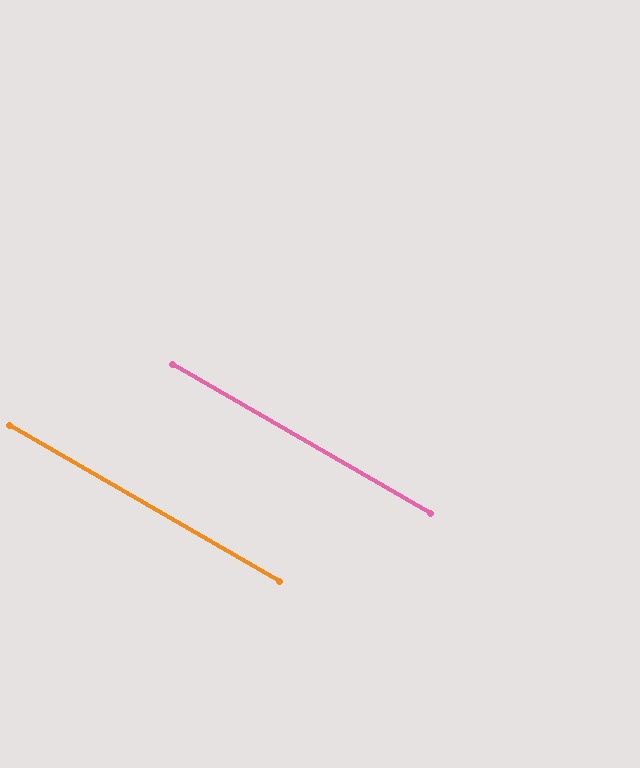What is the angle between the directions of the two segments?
Approximately 0 degrees.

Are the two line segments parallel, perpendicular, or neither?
Parallel — their directions differ by only 0.0°.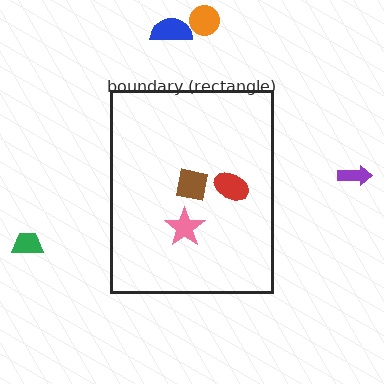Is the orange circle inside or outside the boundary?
Outside.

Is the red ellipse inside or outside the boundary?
Inside.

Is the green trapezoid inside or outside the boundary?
Outside.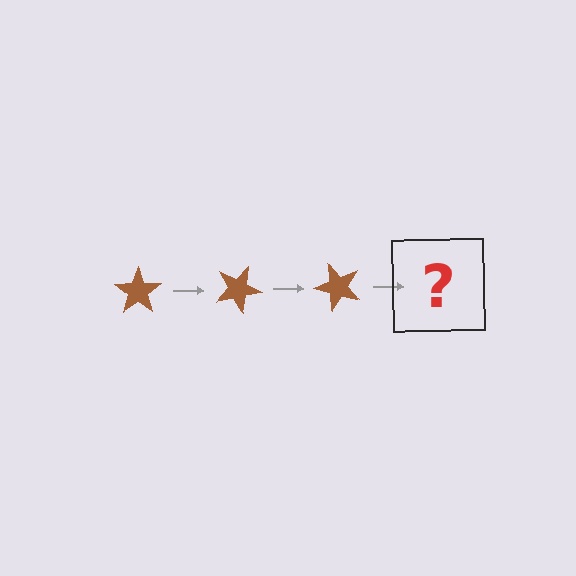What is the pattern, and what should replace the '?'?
The pattern is that the star rotates 25 degrees each step. The '?' should be a brown star rotated 75 degrees.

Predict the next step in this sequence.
The next step is a brown star rotated 75 degrees.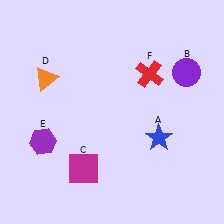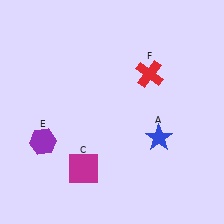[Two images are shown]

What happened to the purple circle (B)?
The purple circle (B) was removed in Image 2. It was in the top-right area of Image 1.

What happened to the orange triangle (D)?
The orange triangle (D) was removed in Image 2. It was in the top-left area of Image 1.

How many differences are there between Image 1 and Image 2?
There are 2 differences between the two images.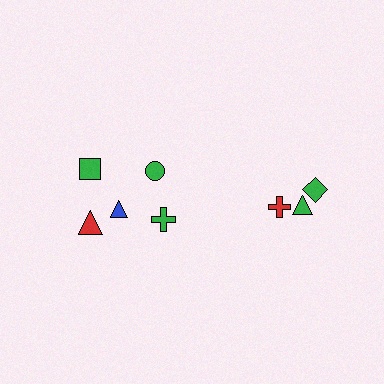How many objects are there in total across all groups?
There are 8 objects.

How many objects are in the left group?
There are 5 objects.